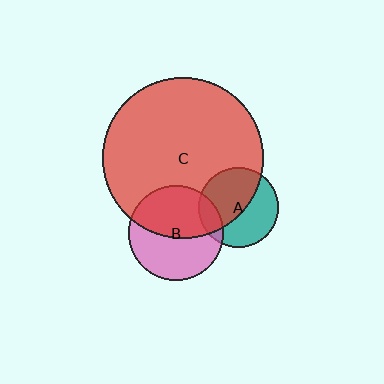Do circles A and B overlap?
Yes.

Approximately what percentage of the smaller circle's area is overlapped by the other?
Approximately 15%.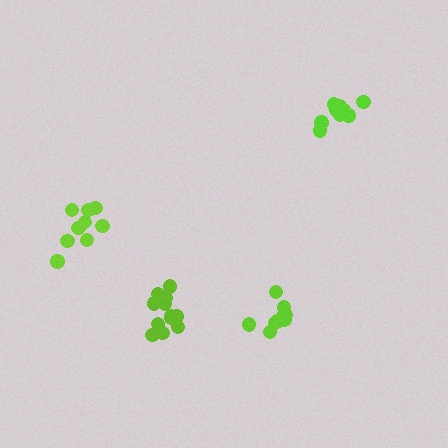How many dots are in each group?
Group 1: 9 dots, Group 2: 13 dots, Group 3: 9 dots, Group 4: 9 dots (40 total).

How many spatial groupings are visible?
There are 4 spatial groupings.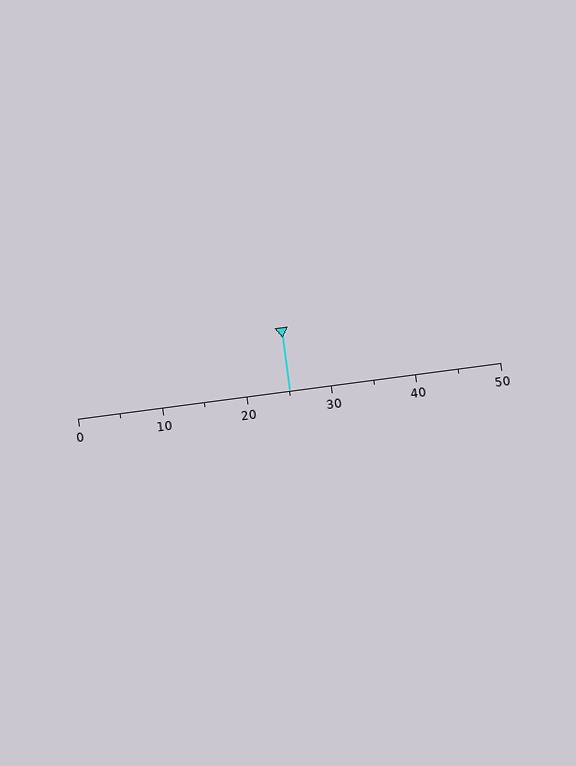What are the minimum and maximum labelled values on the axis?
The axis runs from 0 to 50.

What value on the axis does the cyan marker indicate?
The marker indicates approximately 25.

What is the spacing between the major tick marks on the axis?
The major ticks are spaced 10 apart.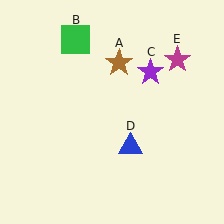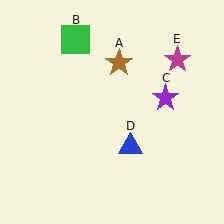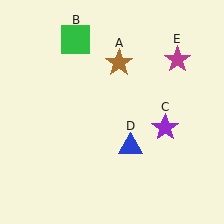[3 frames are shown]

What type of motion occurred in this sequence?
The purple star (object C) rotated clockwise around the center of the scene.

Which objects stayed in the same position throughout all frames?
Brown star (object A) and green square (object B) and blue triangle (object D) and magenta star (object E) remained stationary.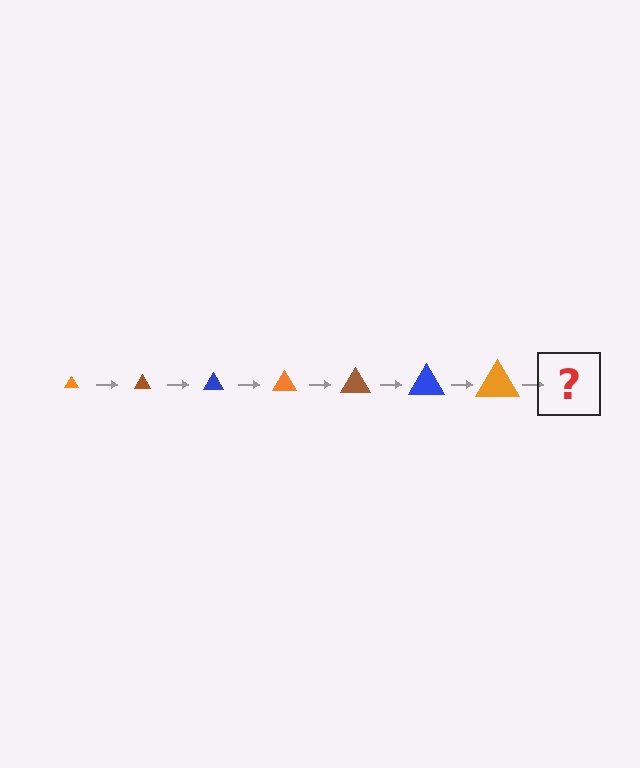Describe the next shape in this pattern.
It should be a brown triangle, larger than the previous one.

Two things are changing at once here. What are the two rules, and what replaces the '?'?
The two rules are that the triangle grows larger each step and the color cycles through orange, brown, and blue. The '?' should be a brown triangle, larger than the previous one.